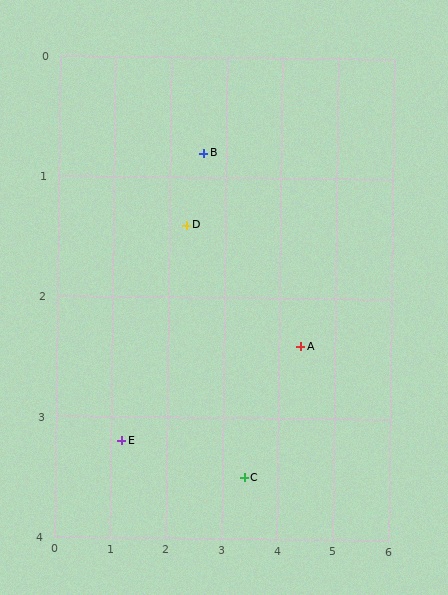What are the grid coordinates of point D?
Point D is at approximately (2.3, 1.4).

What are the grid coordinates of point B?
Point B is at approximately (2.6, 0.8).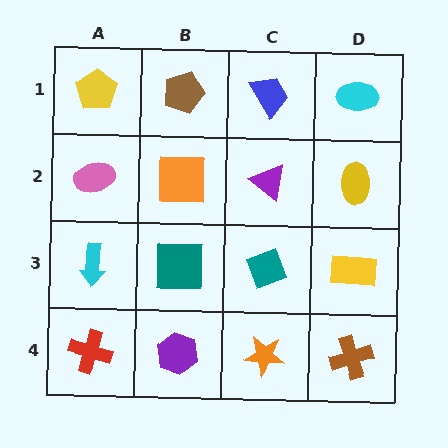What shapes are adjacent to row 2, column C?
A blue trapezoid (row 1, column C), a teal diamond (row 3, column C), an orange square (row 2, column B), a yellow ellipse (row 2, column D).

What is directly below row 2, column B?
A teal square.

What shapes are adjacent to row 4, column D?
A yellow rectangle (row 3, column D), an orange star (row 4, column C).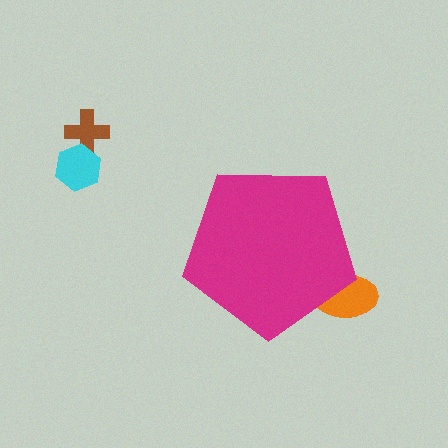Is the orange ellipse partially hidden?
Yes, the orange ellipse is partially hidden behind the magenta pentagon.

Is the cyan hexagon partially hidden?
No, the cyan hexagon is fully visible.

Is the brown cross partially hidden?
No, the brown cross is fully visible.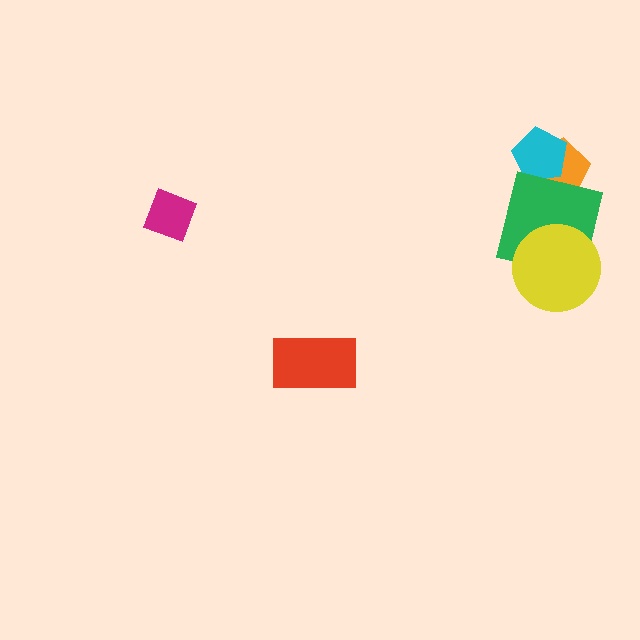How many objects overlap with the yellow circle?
1 object overlaps with the yellow circle.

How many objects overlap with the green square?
2 objects overlap with the green square.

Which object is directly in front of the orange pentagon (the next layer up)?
The cyan pentagon is directly in front of the orange pentagon.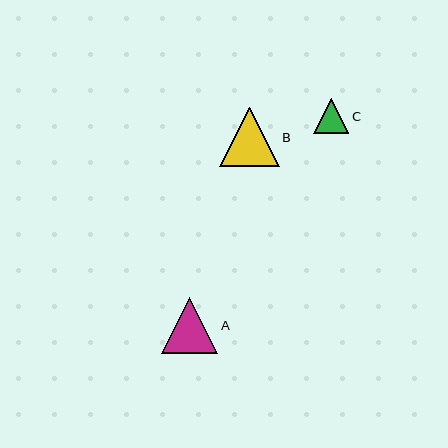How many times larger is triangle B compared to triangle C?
Triangle B is approximately 1.7 times the size of triangle C.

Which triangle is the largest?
Triangle B is the largest with a size of approximately 60 pixels.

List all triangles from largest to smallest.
From largest to smallest: B, A, C.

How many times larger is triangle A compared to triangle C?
Triangle A is approximately 1.6 times the size of triangle C.